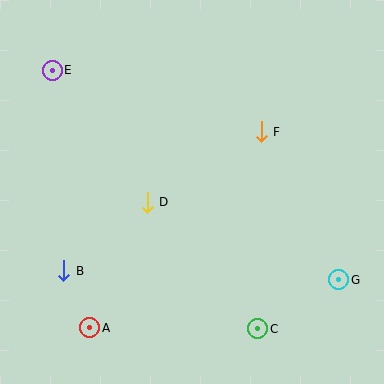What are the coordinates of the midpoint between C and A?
The midpoint between C and A is at (174, 328).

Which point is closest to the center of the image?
Point D at (147, 202) is closest to the center.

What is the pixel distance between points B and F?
The distance between B and F is 241 pixels.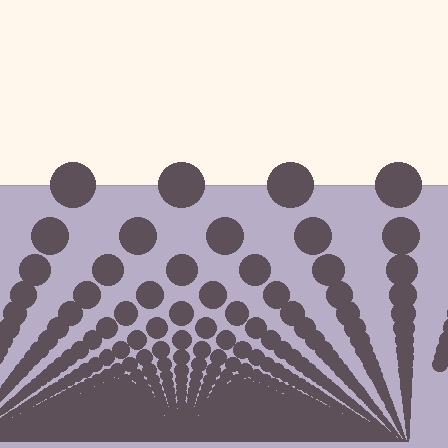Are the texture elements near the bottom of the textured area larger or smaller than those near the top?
Smaller. The gradient is inverted — elements near the bottom are smaller and denser.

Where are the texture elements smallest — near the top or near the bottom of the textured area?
Near the bottom.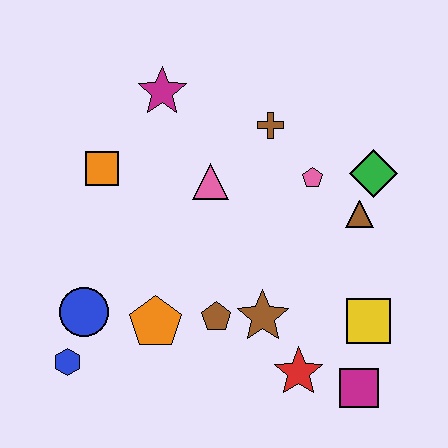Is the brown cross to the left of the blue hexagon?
No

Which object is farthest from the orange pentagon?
The green diamond is farthest from the orange pentagon.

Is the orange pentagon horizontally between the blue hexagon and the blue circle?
No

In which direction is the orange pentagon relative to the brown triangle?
The orange pentagon is to the left of the brown triangle.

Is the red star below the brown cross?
Yes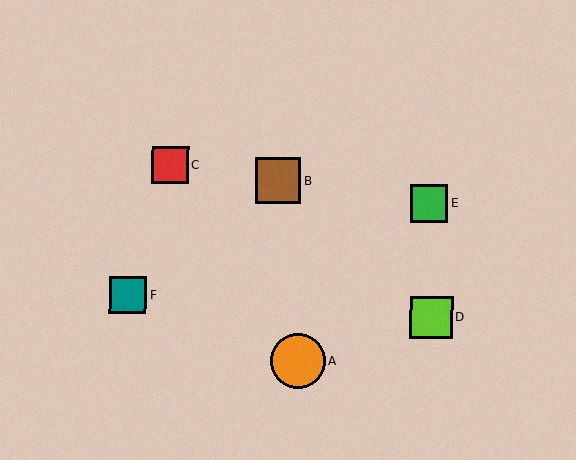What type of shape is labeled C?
Shape C is a red square.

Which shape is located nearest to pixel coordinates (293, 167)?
The brown square (labeled B) at (278, 181) is nearest to that location.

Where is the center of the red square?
The center of the red square is at (170, 165).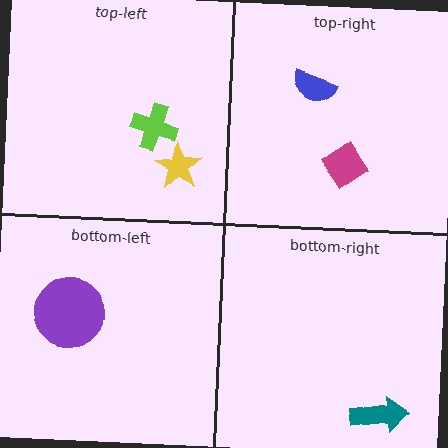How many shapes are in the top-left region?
2.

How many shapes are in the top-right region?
2.